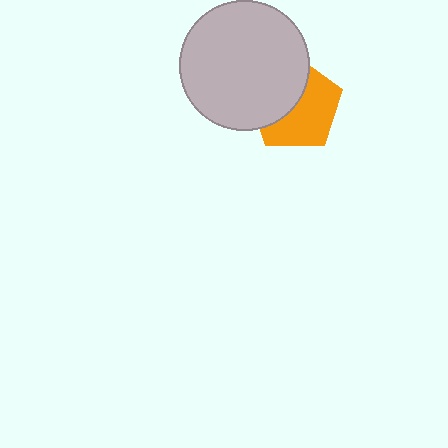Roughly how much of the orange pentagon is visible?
About half of it is visible (roughly 55%).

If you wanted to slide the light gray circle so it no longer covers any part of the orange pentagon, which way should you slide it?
Slide it toward the upper-left — that is the most direct way to separate the two shapes.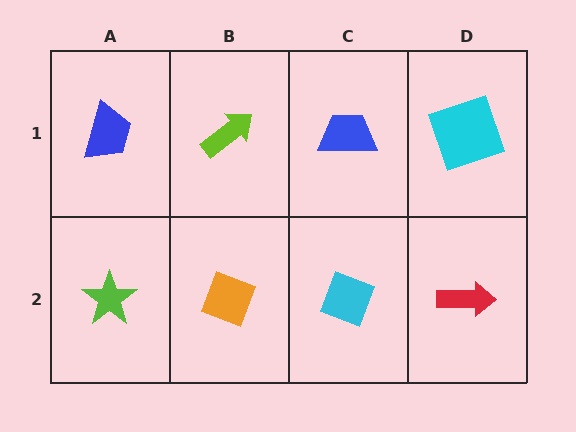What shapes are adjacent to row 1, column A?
A lime star (row 2, column A), a lime arrow (row 1, column B).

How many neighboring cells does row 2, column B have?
3.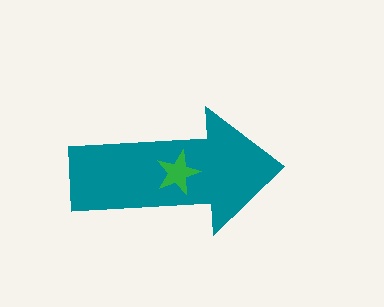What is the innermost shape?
The green star.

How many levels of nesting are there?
2.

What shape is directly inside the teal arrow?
The green star.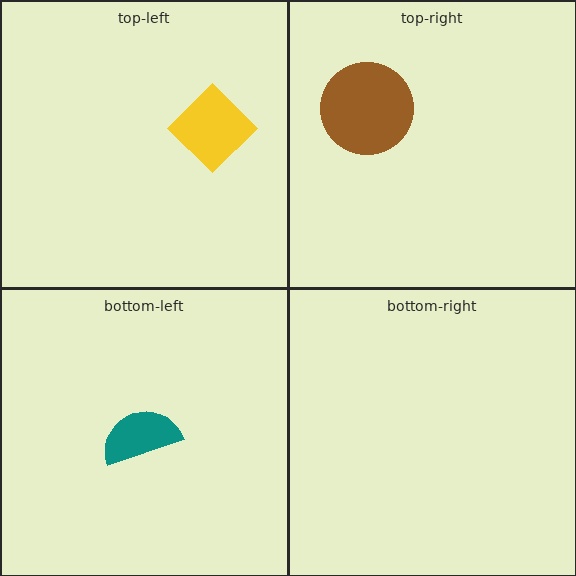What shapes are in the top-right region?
The brown circle.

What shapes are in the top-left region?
The yellow diamond.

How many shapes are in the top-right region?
1.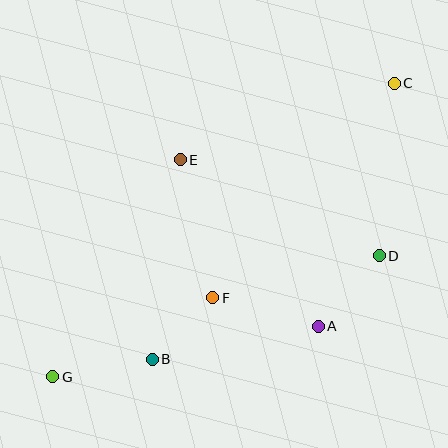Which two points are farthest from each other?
Points C and G are farthest from each other.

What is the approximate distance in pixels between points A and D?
The distance between A and D is approximately 93 pixels.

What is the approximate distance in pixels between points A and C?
The distance between A and C is approximately 255 pixels.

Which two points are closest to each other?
Points B and F are closest to each other.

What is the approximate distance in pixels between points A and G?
The distance between A and G is approximately 271 pixels.